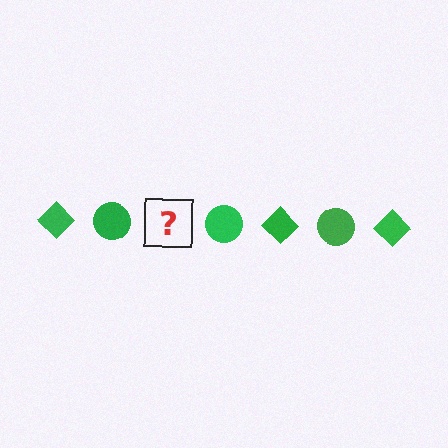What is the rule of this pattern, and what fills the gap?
The rule is that the pattern cycles through diamond, circle shapes in green. The gap should be filled with a green diamond.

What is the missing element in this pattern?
The missing element is a green diamond.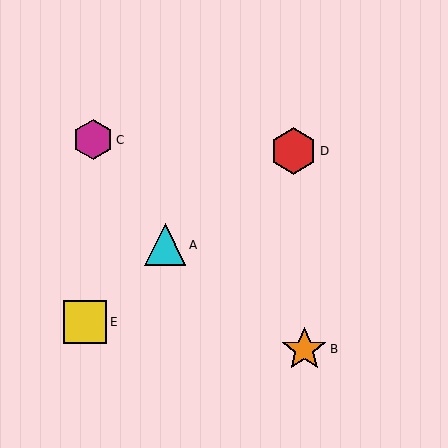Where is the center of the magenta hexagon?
The center of the magenta hexagon is at (93, 140).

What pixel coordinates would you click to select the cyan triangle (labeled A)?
Click at (165, 245) to select the cyan triangle A.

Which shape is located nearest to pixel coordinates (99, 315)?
The yellow square (labeled E) at (85, 322) is nearest to that location.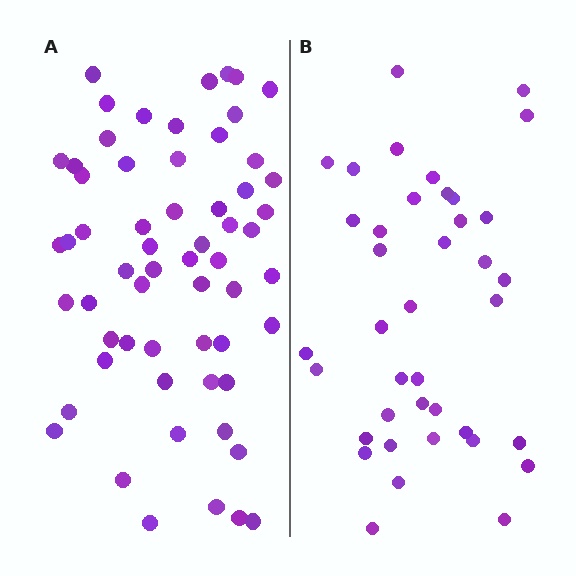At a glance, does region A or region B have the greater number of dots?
Region A (the left region) has more dots.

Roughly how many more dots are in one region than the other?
Region A has approximately 20 more dots than region B.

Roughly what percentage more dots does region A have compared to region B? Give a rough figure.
About 55% more.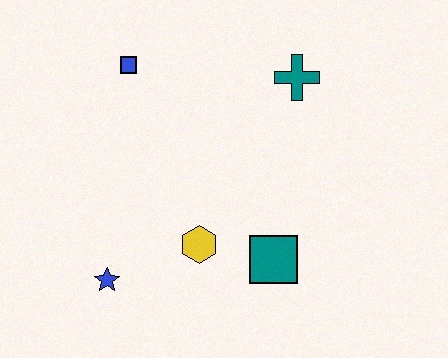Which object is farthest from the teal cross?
The blue star is farthest from the teal cross.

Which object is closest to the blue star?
The yellow hexagon is closest to the blue star.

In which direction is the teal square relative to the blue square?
The teal square is below the blue square.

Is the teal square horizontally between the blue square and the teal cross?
Yes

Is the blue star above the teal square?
No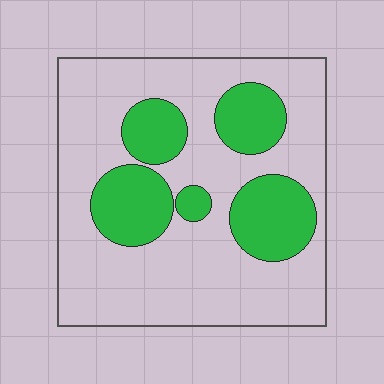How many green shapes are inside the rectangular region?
5.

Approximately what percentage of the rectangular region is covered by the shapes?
Approximately 30%.